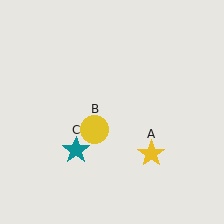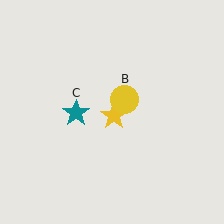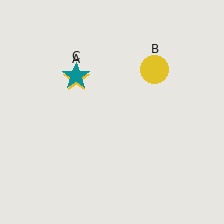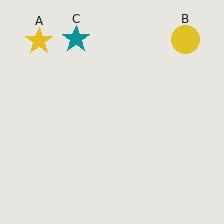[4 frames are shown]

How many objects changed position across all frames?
3 objects changed position: yellow star (object A), yellow circle (object B), teal star (object C).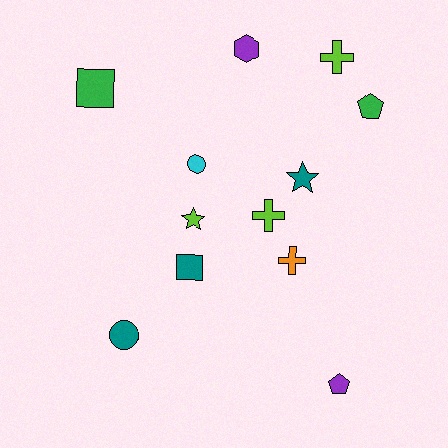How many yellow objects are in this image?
There are no yellow objects.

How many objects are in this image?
There are 12 objects.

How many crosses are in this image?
There are 3 crosses.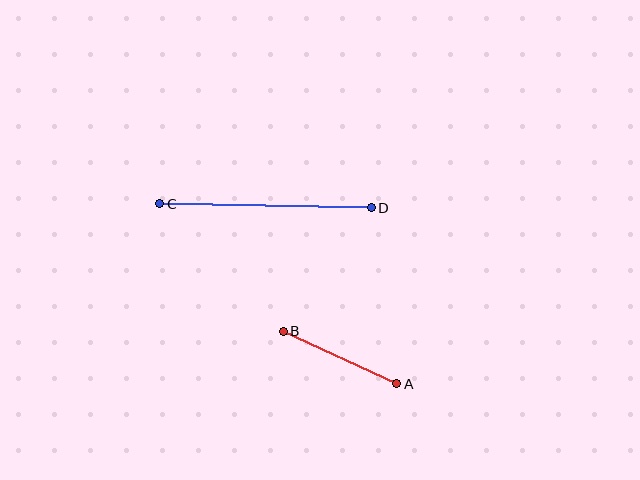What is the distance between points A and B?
The distance is approximately 125 pixels.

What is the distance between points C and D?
The distance is approximately 211 pixels.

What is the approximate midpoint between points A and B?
The midpoint is at approximately (340, 357) pixels.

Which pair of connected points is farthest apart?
Points C and D are farthest apart.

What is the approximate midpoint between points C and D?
The midpoint is at approximately (265, 206) pixels.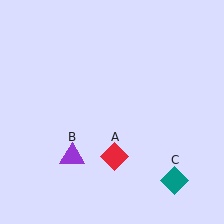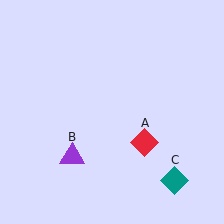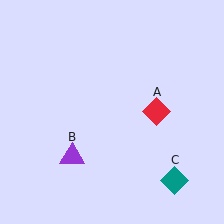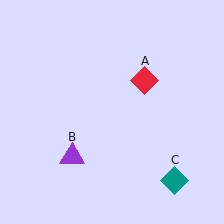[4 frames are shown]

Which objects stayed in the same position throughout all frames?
Purple triangle (object B) and teal diamond (object C) remained stationary.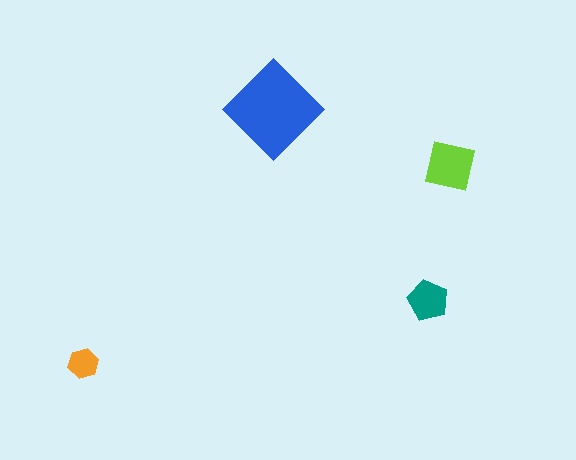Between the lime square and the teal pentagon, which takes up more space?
The lime square.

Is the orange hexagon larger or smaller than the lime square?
Smaller.